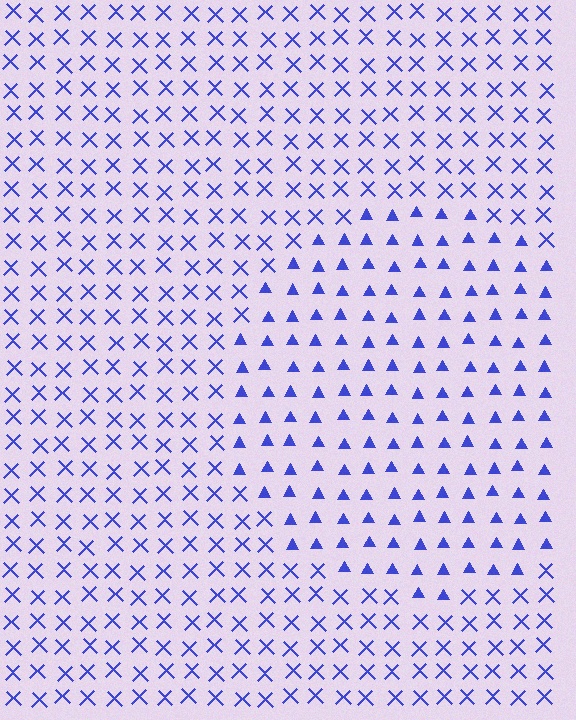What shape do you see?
I see a circle.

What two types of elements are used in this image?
The image uses triangles inside the circle region and X marks outside it.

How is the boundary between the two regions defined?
The boundary is defined by a change in element shape: triangles inside vs. X marks outside. All elements share the same color and spacing.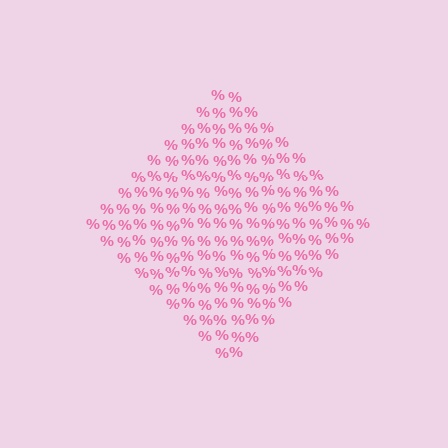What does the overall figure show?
The overall figure shows a diamond.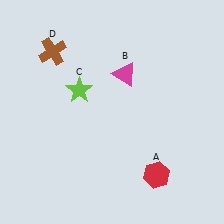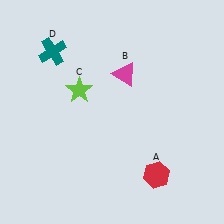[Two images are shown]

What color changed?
The cross (D) changed from brown in Image 1 to teal in Image 2.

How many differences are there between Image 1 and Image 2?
There is 1 difference between the two images.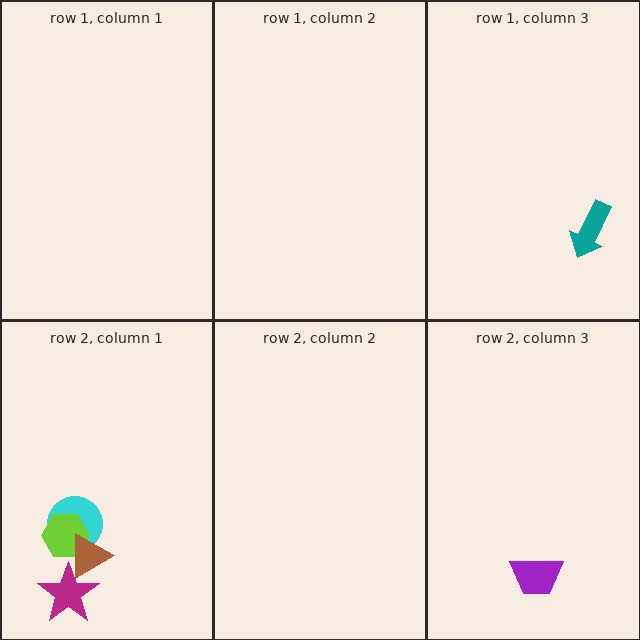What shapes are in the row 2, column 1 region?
The cyan circle, the magenta star, the lime hexagon, the brown triangle.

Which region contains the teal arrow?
The row 1, column 3 region.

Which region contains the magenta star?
The row 2, column 1 region.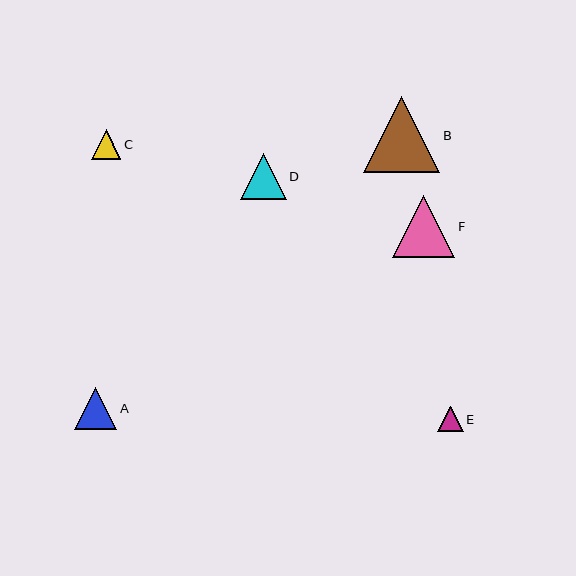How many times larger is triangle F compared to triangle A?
Triangle F is approximately 1.5 times the size of triangle A.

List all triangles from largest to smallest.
From largest to smallest: B, F, D, A, C, E.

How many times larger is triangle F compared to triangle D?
Triangle F is approximately 1.3 times the size of triangle D.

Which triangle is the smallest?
Triangle E is the smallest with a size of approximately 25 pixels.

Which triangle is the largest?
Triangle B is the largest with a size of approximately 77 pixels.